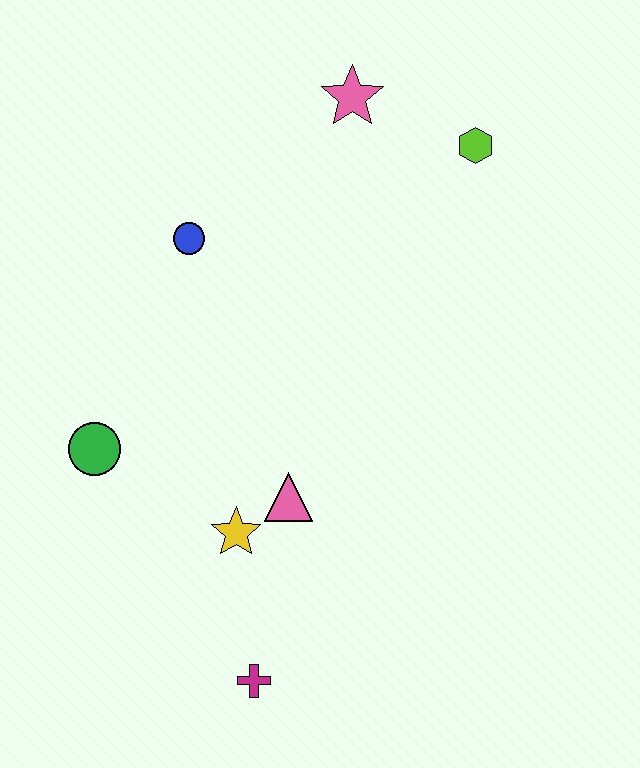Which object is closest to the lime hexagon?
The pink star is closest to the lime hexagon.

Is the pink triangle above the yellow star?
Yes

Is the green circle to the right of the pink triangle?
No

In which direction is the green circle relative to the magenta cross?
The green circle is above the magenta cross.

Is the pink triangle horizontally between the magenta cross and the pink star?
Yes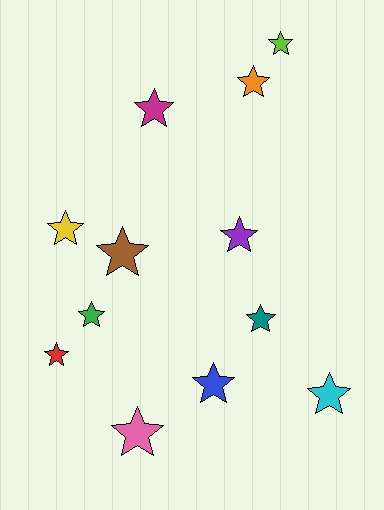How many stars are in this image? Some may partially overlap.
There are 12 stars.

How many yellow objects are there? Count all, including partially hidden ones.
There is 1 yellow object.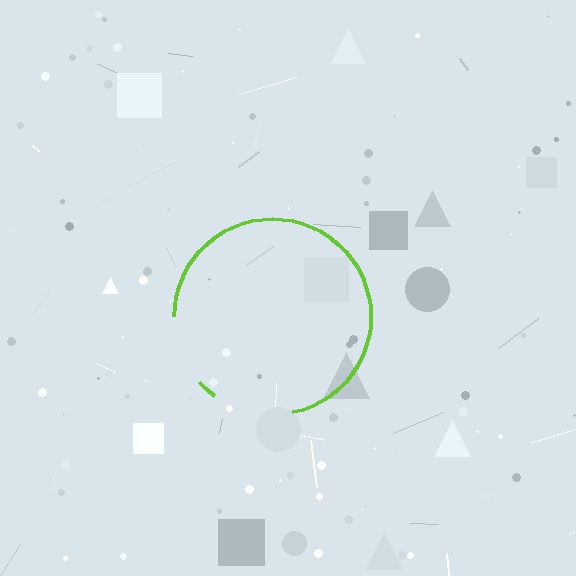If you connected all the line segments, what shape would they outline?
They would outline a circle.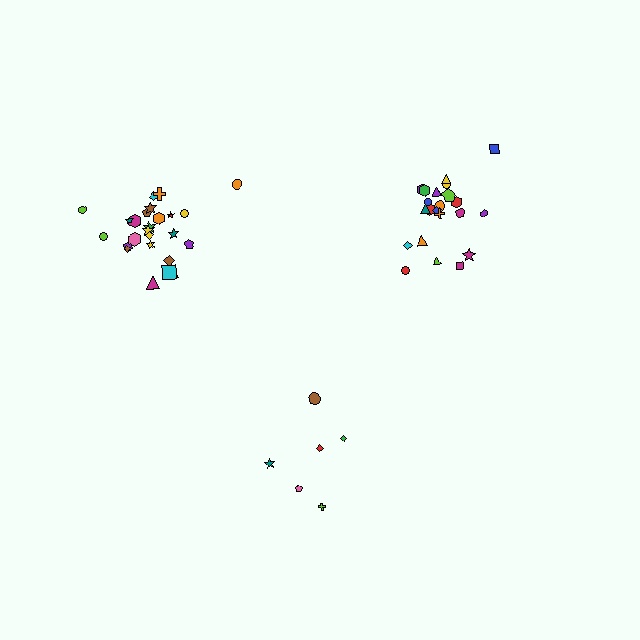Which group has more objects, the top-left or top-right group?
The top-left group.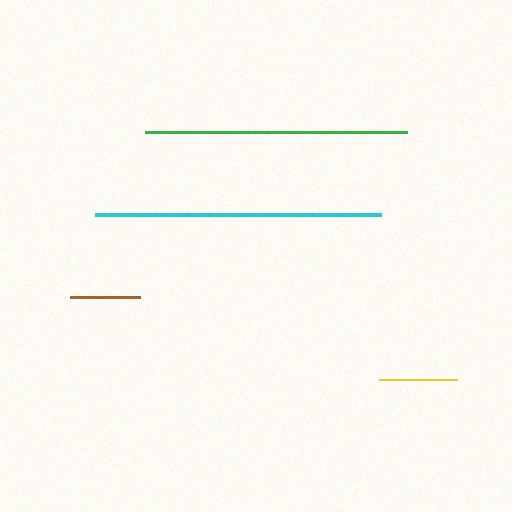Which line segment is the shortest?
The brown line is the shortest at approximately 69 pixels.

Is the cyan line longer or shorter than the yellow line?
The cyan line is longer than the yellow line.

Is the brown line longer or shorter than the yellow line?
The yellow line is longer than the brown line.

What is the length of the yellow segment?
The yellow segment is approximately 78 pixels long.